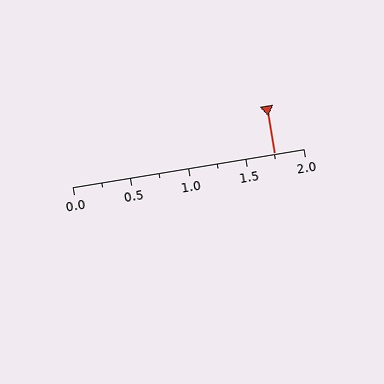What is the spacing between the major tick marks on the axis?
The major ticks are spaced 0.5 apart.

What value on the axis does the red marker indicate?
The marker indicates approximately 1.75.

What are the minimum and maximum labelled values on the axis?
The axis runs from 0.0 to 2.0.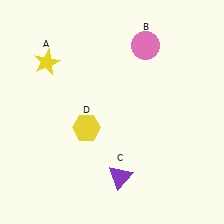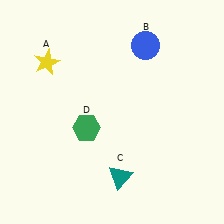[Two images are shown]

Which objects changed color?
B changed from pink to blue. C changed from purple to teal. D changed from yellow to green.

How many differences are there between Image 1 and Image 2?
There are 3 differences between the two images.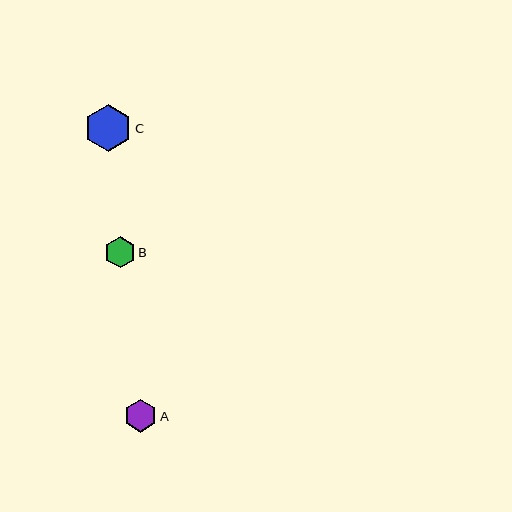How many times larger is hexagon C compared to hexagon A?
Hexagon C is approximately 1.4 times the size of hexagon A.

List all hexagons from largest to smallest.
From largest to smallest: C, A, B.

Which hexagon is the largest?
Hexagon C is the largest with a size of approximately 47 pixels.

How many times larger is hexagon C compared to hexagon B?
Hexagon C is approximately 1.5 times the size of hexagon B.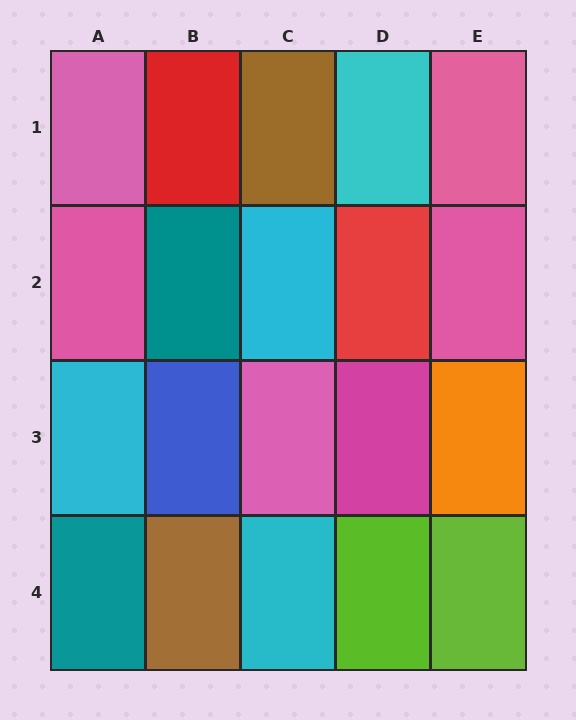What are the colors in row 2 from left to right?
Pink, teal, cyan, red, pink.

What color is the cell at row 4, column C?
Cyan.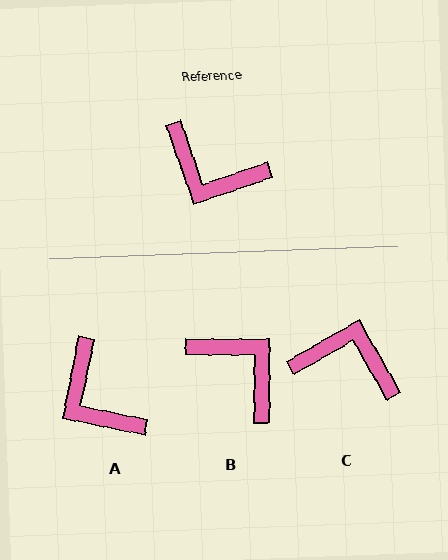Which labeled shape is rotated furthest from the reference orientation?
C, about 169 degrees away.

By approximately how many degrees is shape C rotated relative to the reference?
Approximately 169 degrees clockwise.